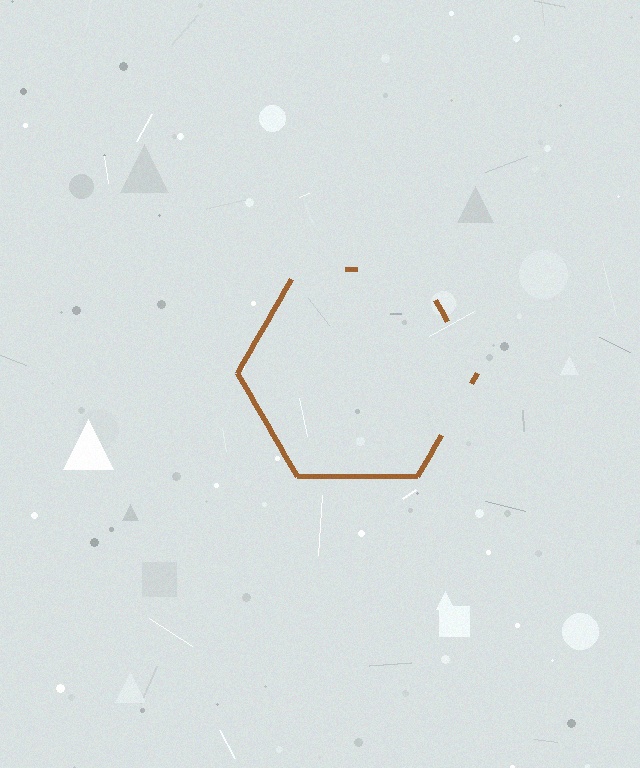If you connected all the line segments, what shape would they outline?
They would outline a hexagon.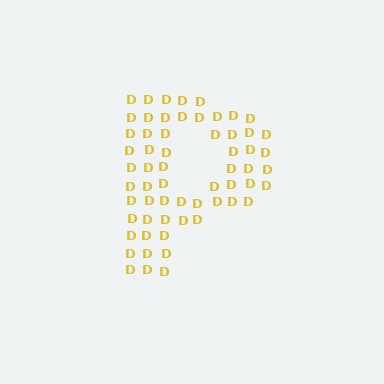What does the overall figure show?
The overall figure shows the letter P.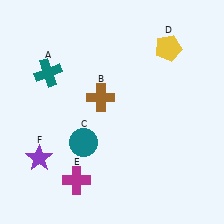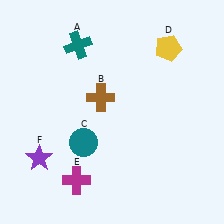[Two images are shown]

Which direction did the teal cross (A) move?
The teal cross (A) moved right.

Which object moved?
The teal cross (A) moved right.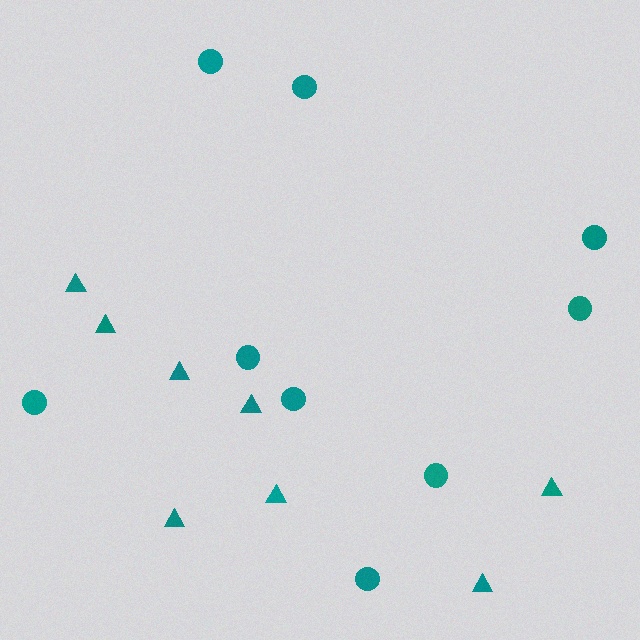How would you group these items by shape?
There are 2 groups: one group of triangles (8) and one group of circles (9).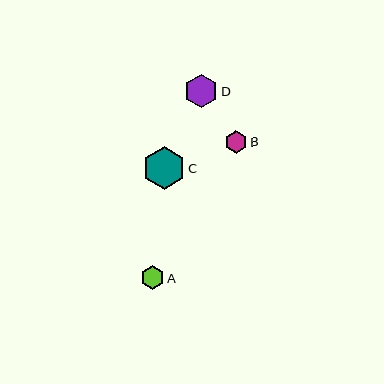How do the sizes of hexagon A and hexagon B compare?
Hexagon A and hexagon B are approximately the same size.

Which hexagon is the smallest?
Hexagon B is the smallest with a size of approximately 23 pixels.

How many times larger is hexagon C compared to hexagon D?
Hexagon C is approximately 1.3 times the size of hexagon D.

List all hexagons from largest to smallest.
From largest to smallest: C, D, A, B.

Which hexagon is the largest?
Hexagon C is the largest with a size of approximately 42 pixels.